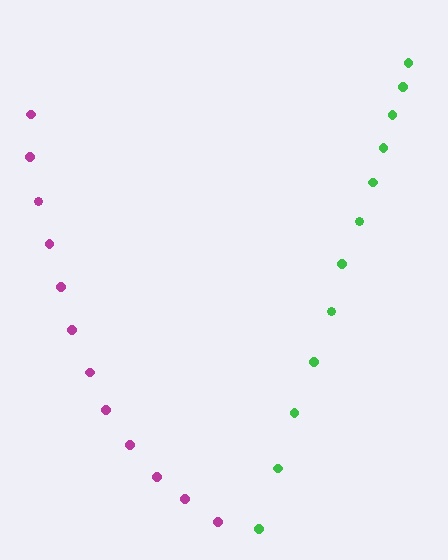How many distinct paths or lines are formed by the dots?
There are 2 distinct paths.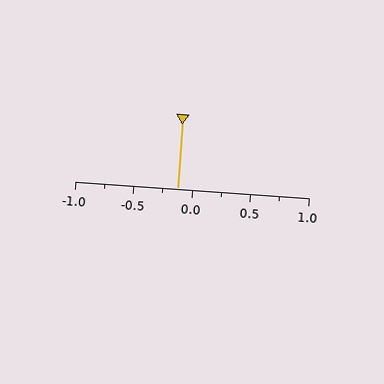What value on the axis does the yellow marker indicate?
The marker indicates approximately -0.12.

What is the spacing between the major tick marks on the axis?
The major ticks are spaced 0.5 apart.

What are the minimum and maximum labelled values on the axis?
The axis runs from -1.0 to 1.0.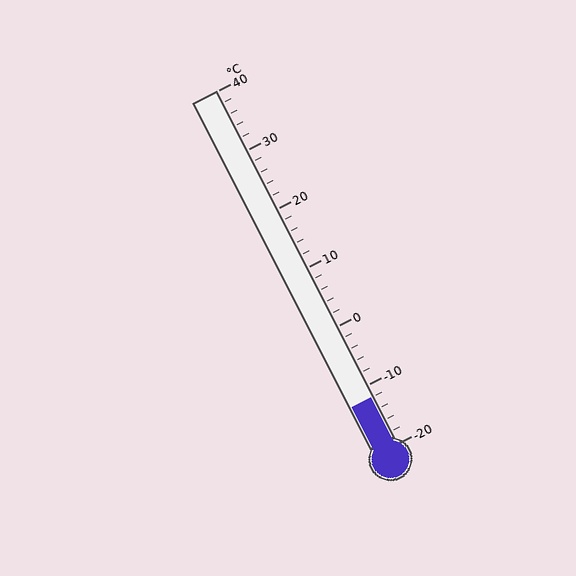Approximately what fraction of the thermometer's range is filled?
The thermometer is filled to approximately 15% of its range.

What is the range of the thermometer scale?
The thermometer scale ranges from -20°C to 40°C.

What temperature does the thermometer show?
The thermometer shows approximately -12°C.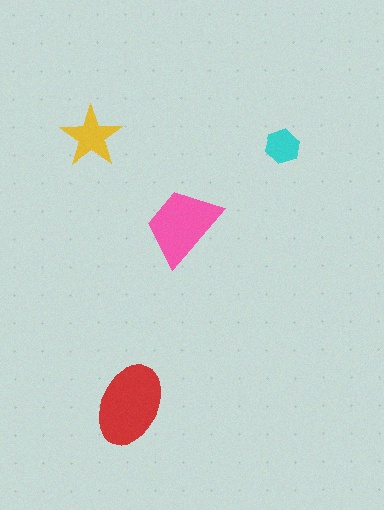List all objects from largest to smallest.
The red ellipse, the pink trapezoid, the yellow star, the cyan hexagon.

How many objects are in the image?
There are 4 objects in the image.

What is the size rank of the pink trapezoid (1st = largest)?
2nd.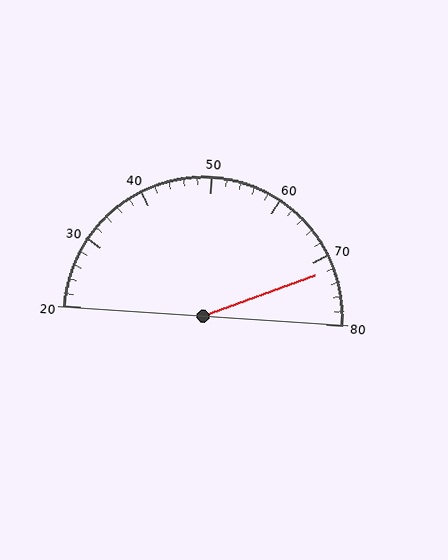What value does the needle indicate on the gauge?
The needle indicates approximately 72.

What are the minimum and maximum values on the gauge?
The gauge ranges from 20 to 80.